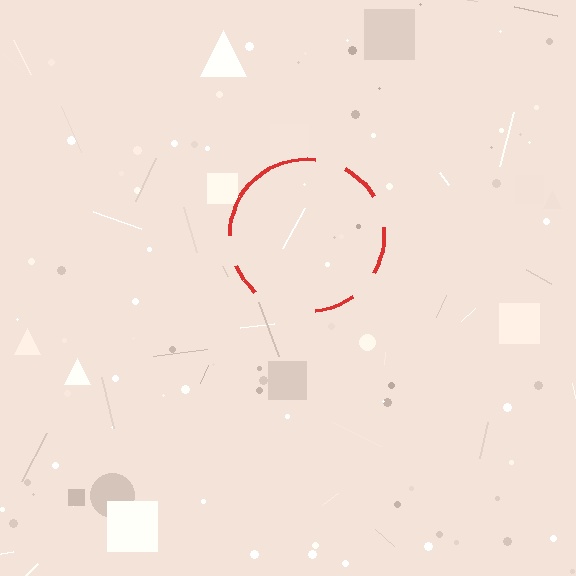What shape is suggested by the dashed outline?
The dashed outline suggests a circle.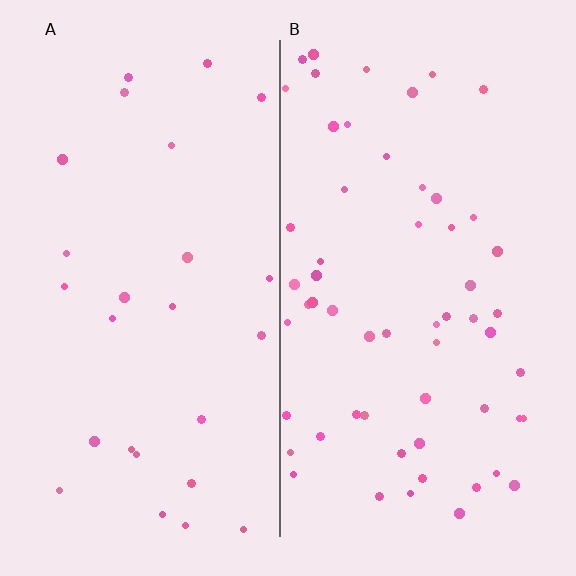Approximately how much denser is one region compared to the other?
Approximately 2.2× — region B over region A.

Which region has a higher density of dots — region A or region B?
B (the right).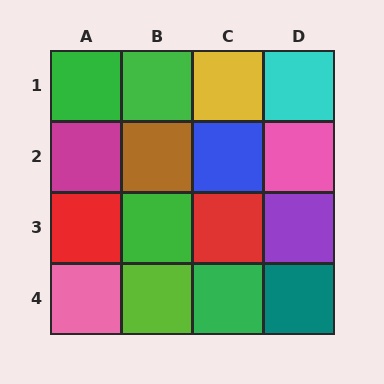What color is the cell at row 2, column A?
Magenta.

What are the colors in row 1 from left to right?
Green, green, yellow, cyan.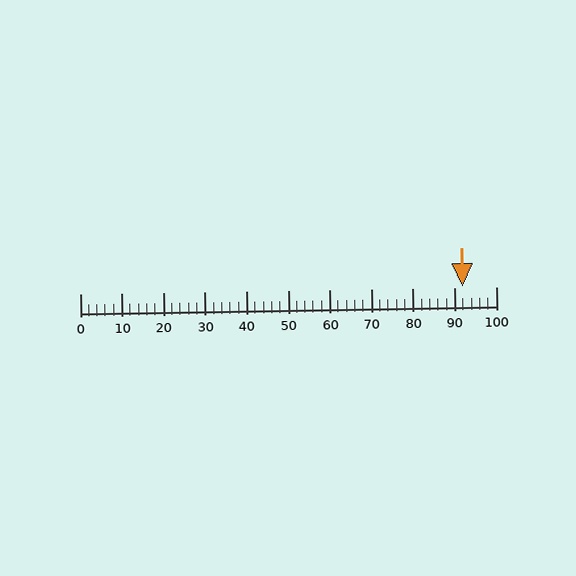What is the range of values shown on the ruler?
The ruler shows values from 0 to 100.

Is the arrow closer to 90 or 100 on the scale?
The arrow is closer to 90.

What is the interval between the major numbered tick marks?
The major tick marks are spaced 10 units apart.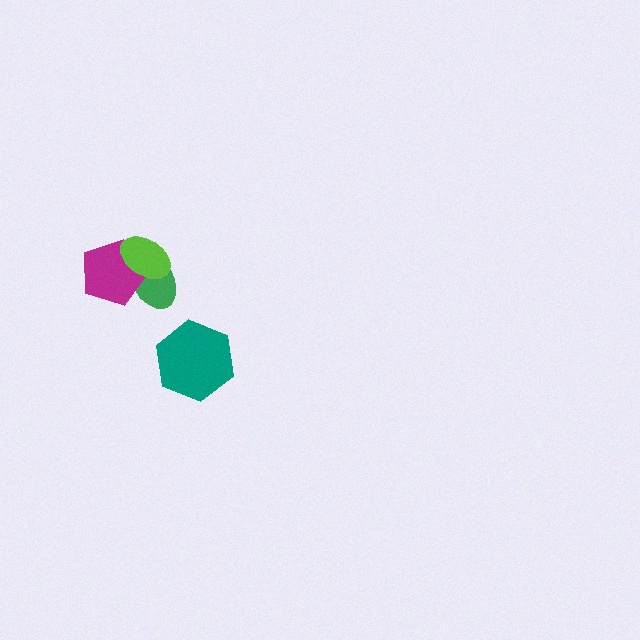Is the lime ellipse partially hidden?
No, no other shape covers it.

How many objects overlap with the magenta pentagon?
2 objects overlap with the magenta pentagon.